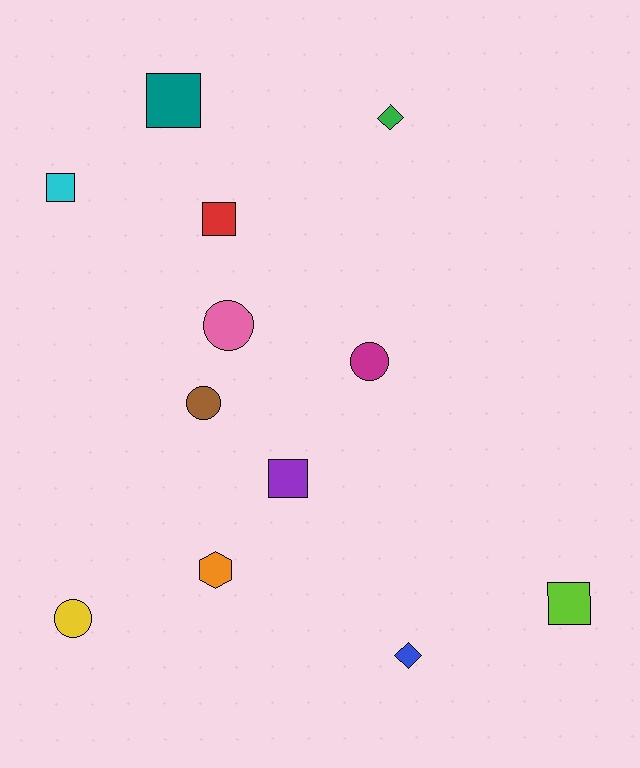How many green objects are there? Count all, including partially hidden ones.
There is 1 green object.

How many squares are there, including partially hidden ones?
There are 5 squares.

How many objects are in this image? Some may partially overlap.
There are 12 objects.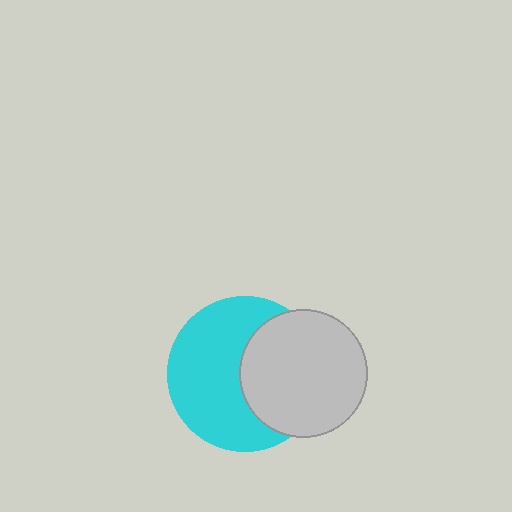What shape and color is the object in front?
The object in front is a light gray circle.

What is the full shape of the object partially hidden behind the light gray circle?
The partially hidden object is a cyan circle.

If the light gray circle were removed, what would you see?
You would see the complete cyan circle.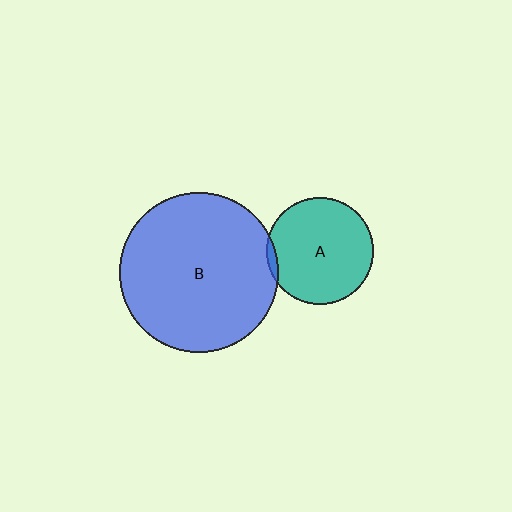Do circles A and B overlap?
Yes.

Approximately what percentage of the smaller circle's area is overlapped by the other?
Approximately 5%.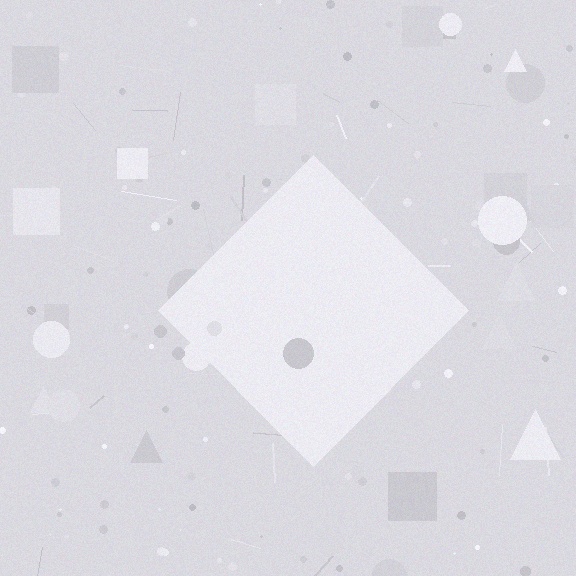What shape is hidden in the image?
A diamond is hidden in the image.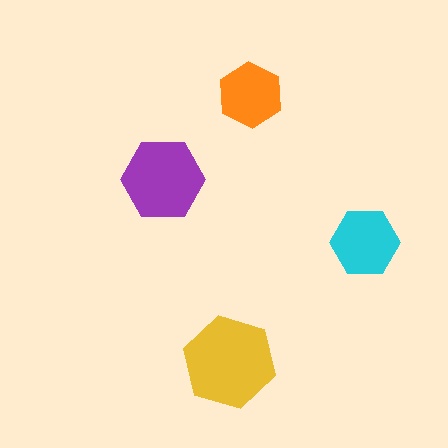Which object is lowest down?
The yellow hexagon is bottommost.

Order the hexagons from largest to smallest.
the yellow one, the purple one, the cyan one, the orange one.